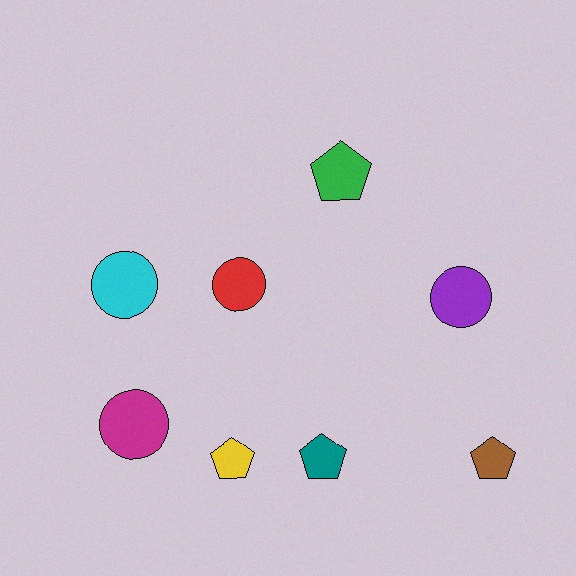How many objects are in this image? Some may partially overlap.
There are 8 objects.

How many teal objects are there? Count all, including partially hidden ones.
There is 1 teal object.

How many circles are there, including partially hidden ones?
There are 4 circles.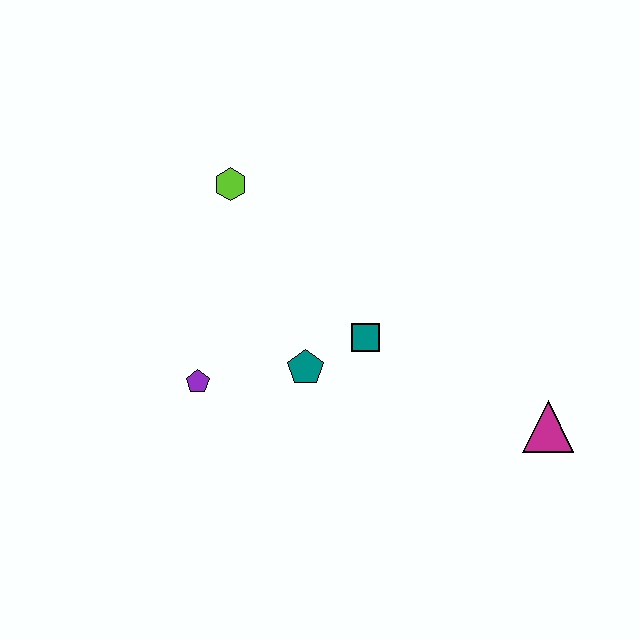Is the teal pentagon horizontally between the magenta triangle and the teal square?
No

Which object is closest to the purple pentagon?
The teal pentagon is closest to the purple pentagon.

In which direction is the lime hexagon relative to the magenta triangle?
The lime hexagon is to the left of the magenta triangle.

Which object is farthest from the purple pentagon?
The magenta triangle is farthest from the purple pentagon.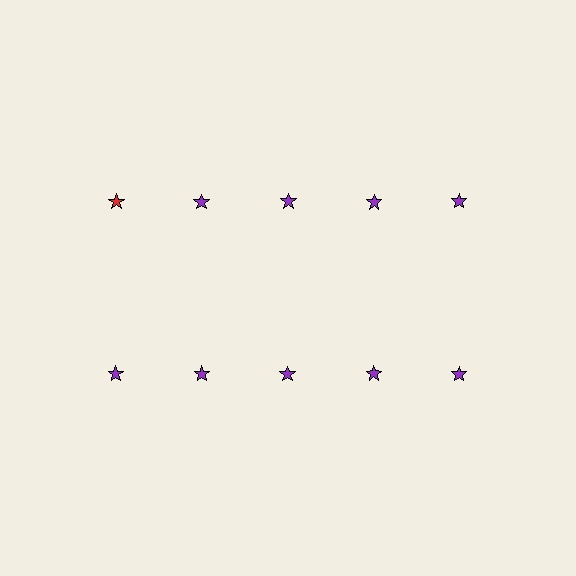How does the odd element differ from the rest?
It has a different color: red instead of purple.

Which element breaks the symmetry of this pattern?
The red star in the top row, leftmost column breaks the symmetry. All other shapes are purple stars.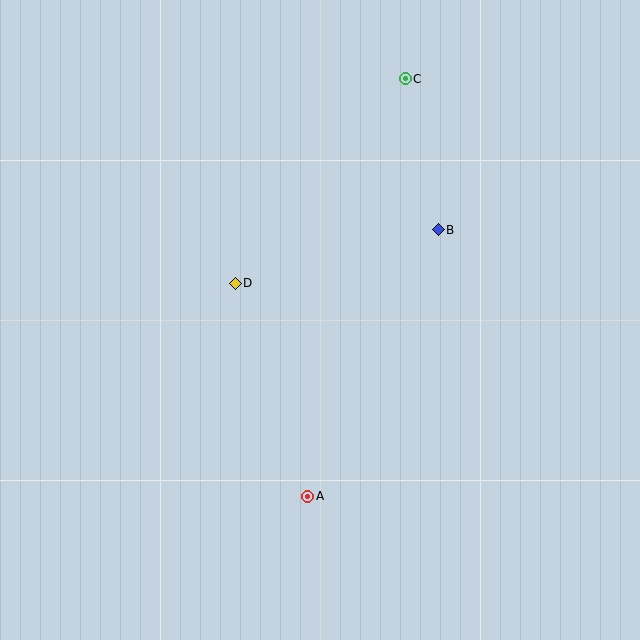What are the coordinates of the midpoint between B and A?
The midpoint between B and A is at (373, 363).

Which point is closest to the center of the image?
Point D at (235, 283) is closest to the center.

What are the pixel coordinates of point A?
Point A is at (308, 496).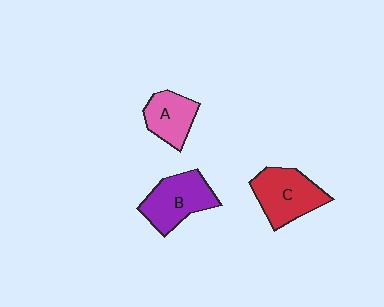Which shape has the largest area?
Shape C (red).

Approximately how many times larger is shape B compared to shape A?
Approximately 1.4 times.